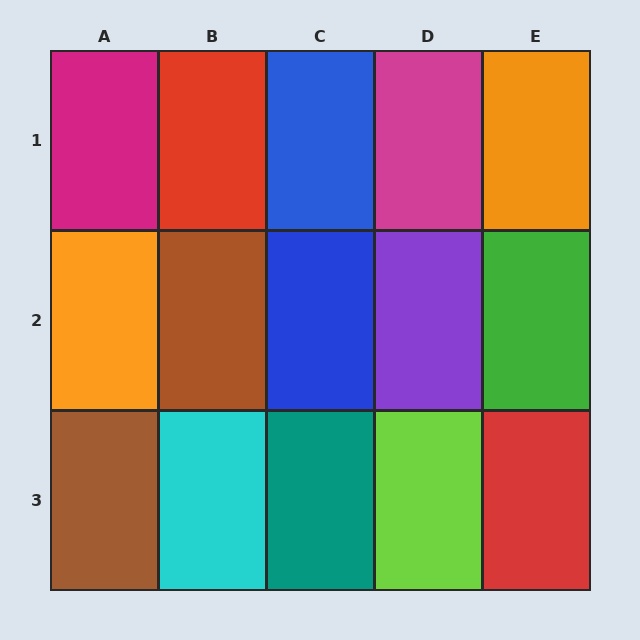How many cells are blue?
2 cells are blue.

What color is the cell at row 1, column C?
Blue.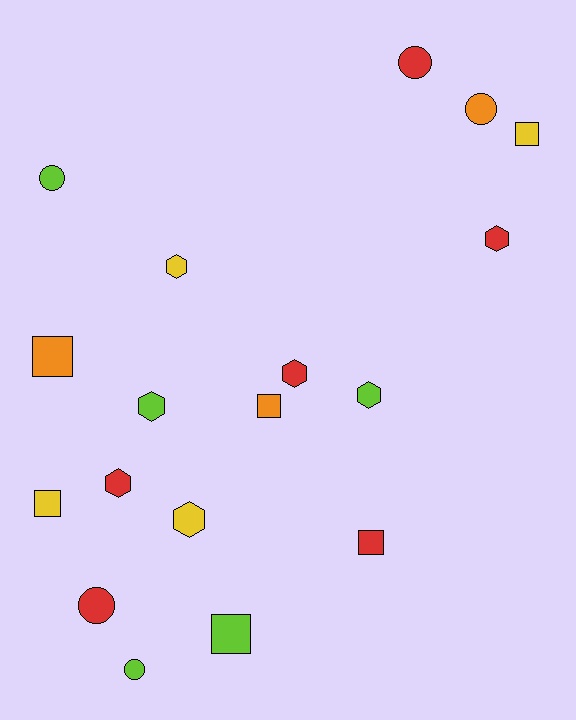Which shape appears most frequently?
Hexagon, with 7 objects.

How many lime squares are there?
There is 1 lime square.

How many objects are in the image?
There are 18 objects.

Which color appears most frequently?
Red, with 6 objects.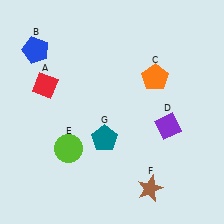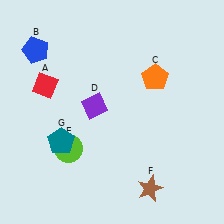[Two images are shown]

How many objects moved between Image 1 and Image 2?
2 objects moved between the two images.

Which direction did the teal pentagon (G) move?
The teal pentagon (G) moved left.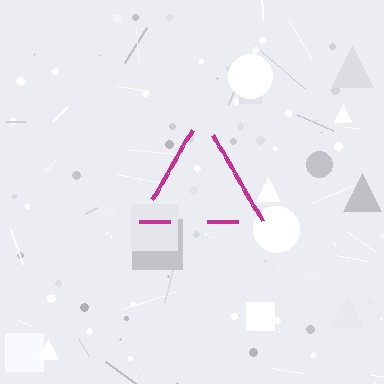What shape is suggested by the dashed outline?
The dashed outline suggests a triangle.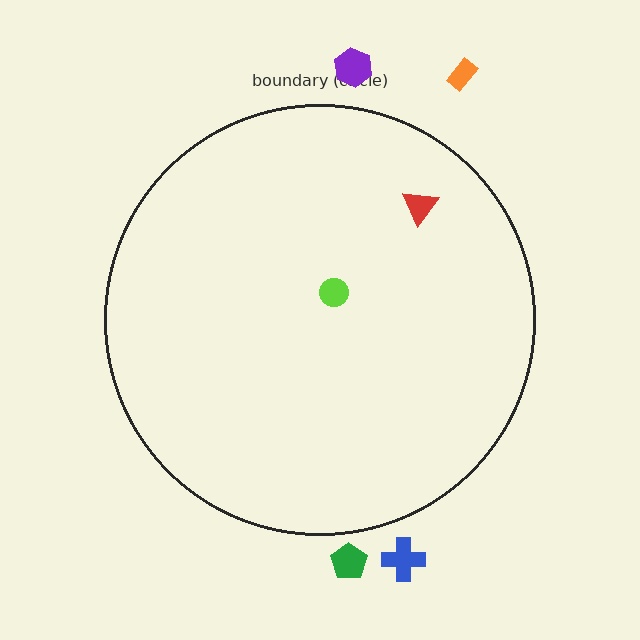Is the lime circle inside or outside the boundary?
Inside.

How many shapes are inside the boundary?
2 inside, 4 outside.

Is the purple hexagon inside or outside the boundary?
Outside.